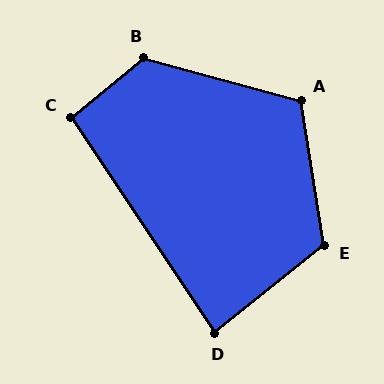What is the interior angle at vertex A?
Approximately 114 degrees (obtuse).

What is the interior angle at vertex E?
Approximately 120 degrees (obtuse).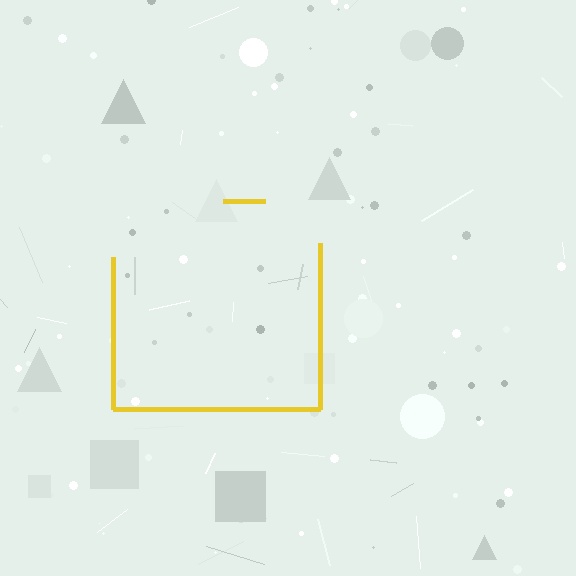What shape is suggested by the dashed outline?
The dashed outline suggests a square.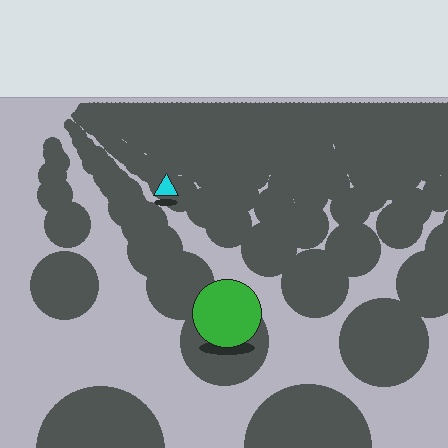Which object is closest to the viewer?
The green circle is closest. The texture marks near it are larger and more spread out.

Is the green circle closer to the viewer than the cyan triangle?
Yes. The green circle is closer — you can tell from the texture gradient: the ground texture is coarser near it.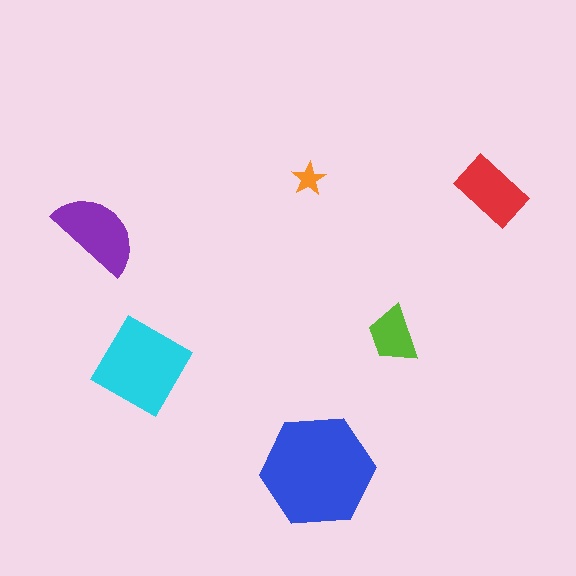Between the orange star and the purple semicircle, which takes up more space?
The purple semicircle.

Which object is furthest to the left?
The purple semicircle is leftmost.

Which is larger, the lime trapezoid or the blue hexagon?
The blue hexagon.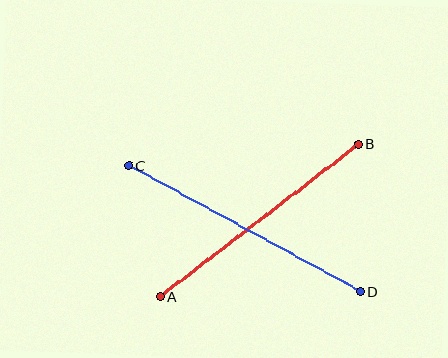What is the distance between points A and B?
The distance is approximately 251 pixels.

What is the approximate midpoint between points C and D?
The midpoint is at approximately (245, 229) pixels.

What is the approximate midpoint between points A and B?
The midpoint is at approximately (259, 220) pixels.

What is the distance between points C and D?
The distance is approximately 264 pixels.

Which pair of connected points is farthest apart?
Points C and D are farthest apart.